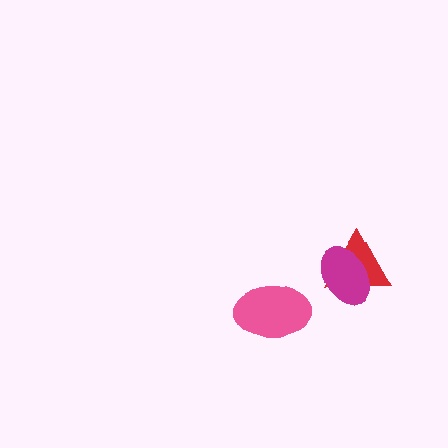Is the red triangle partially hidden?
Yes, it is partially covered by another shape.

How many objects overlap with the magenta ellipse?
1 object overlaps with the magenta ellipse.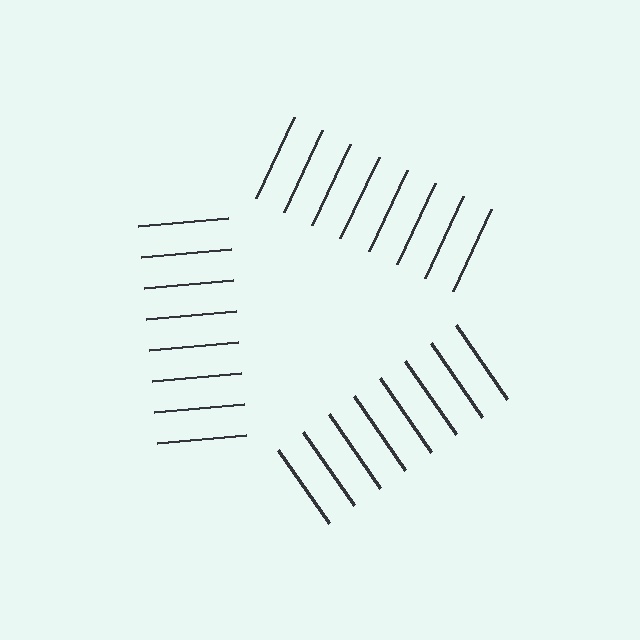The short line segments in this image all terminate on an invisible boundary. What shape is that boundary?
An illusory triangle — the line segments terminate on its edges but no continuous stroke is drawn.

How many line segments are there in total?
24 — 8 along each of the 3 edges.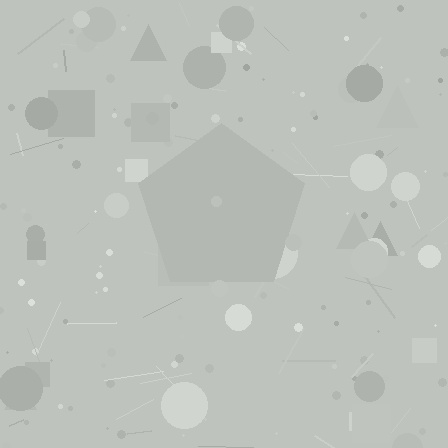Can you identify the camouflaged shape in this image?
The camouflaged shape is a pentagon.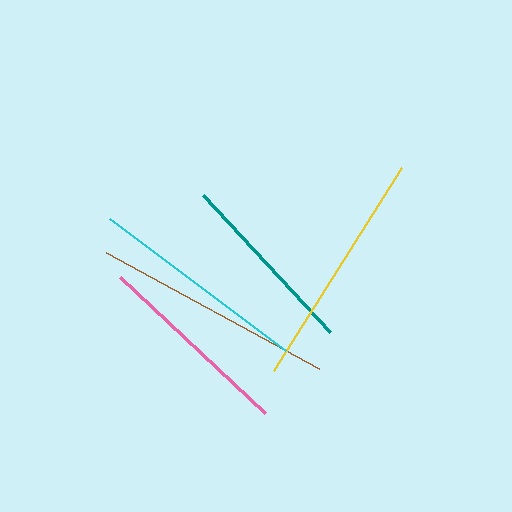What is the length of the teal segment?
The teal segment is approximately 186 pixels long.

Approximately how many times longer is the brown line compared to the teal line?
The brown line is approximately 1.3 times the length of the teal line.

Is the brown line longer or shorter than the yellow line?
The brown line is longer than the yellow line.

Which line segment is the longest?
The brown line is the longest at approximately 242 pixels.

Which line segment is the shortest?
The teal line is the shortest at approximately 186 pixels.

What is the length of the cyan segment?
The cyan segment is approximately 220 pixels long.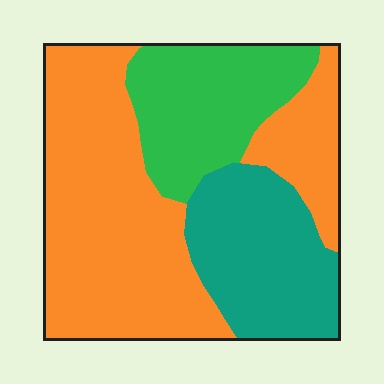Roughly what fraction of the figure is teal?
Teal covers 24% of the figure.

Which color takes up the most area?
Orange, at roughly 55%.